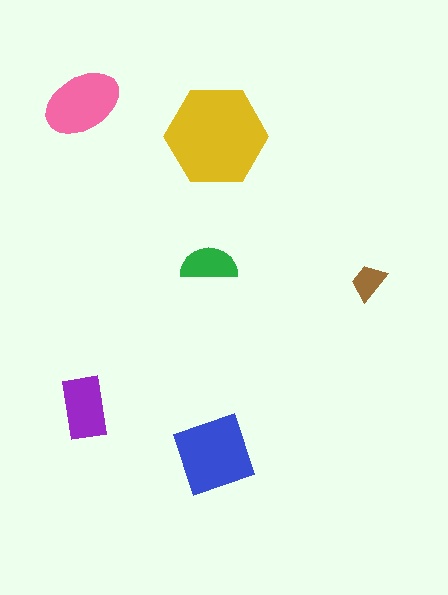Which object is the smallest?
The brown trapezoid.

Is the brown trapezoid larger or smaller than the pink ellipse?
Smaller.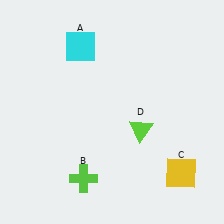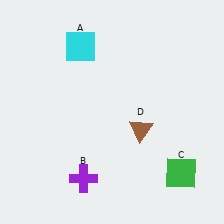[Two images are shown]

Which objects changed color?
B changed from lime to purple. C changed from yellow to green. D changed from lime to brown.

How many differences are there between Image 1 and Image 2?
There are 3 differences between the two images.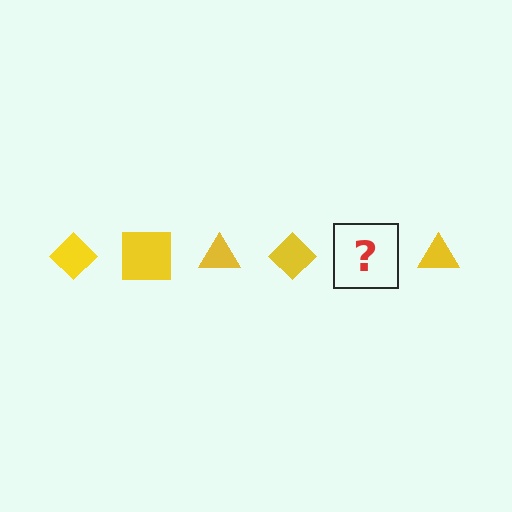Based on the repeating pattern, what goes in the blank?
The blank should be a yellow square.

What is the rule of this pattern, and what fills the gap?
The rule is that the pattern cycles through diamond, square, triangle shapes in yellow. The gap should be filled with a yellow square.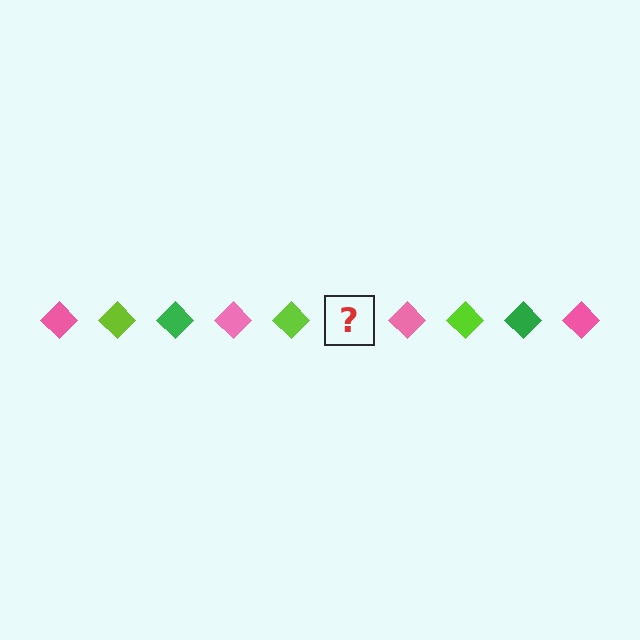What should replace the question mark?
The question mark should be replaced with a green diamond.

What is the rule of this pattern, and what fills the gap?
The rule is that the pattern cycles through pink, lime, green diamonds. The gap should be filled with a green diamond.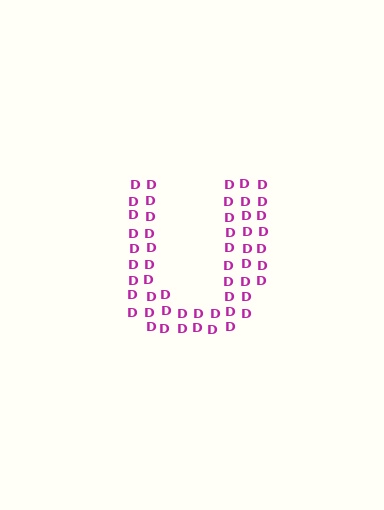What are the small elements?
The small elements are letter D's.